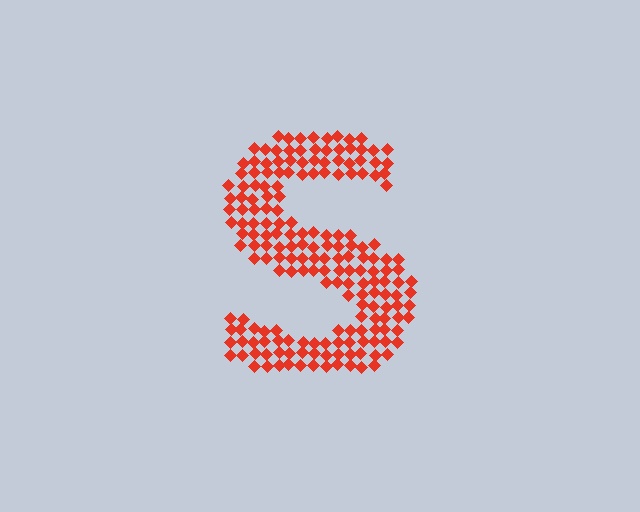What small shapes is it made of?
It is made of small diamonds.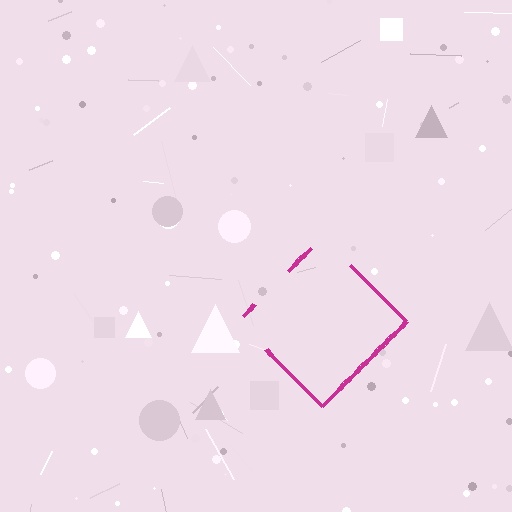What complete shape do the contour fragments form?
The contour fragments form a diamond.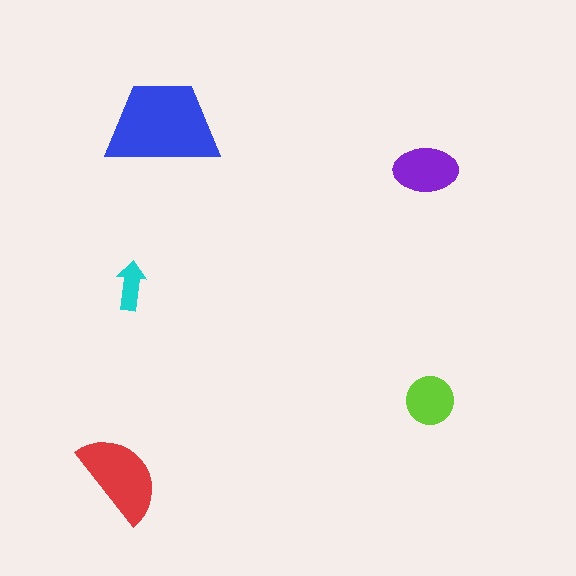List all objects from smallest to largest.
The cyan arrow, the lime circle, the purple ellipse, the red semicircle, the blue trapezoid.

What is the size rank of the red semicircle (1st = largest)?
2nd.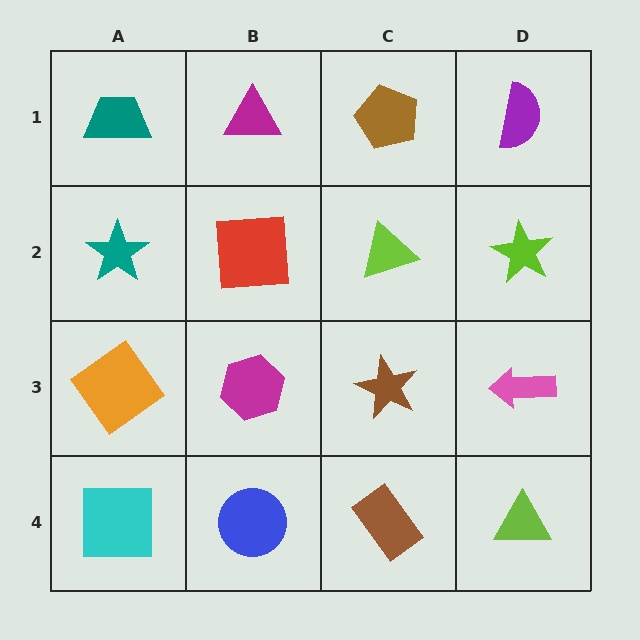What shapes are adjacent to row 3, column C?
A lime triangle (row 2, column C), a brown rectangle (row 4, column C), a magenta hexagon (row 3, column B), a pink arrow (row 3, column D).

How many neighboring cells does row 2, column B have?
4.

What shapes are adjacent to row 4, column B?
A magenta hexagon (row 3, column B), a cyan square (row 4, column A), a brown rectangle (row 4, column C).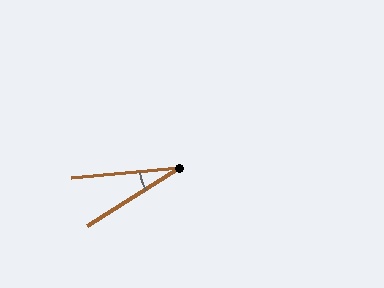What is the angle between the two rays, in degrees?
Approximately 27 degrees.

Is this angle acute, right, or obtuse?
It is acute.